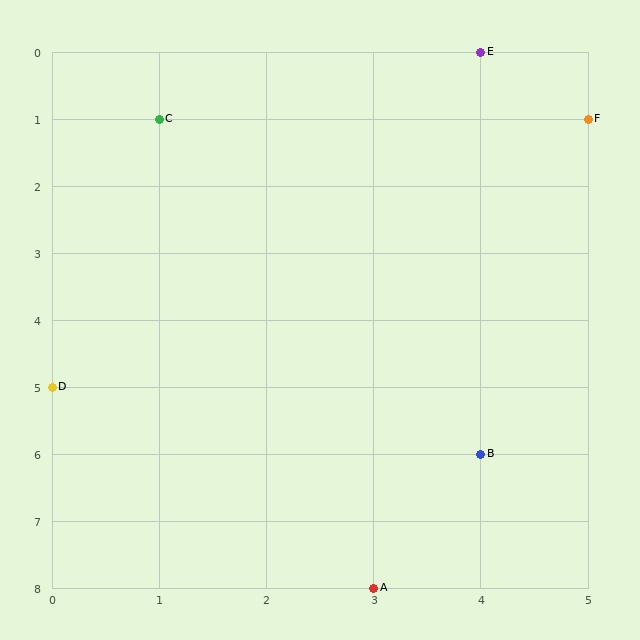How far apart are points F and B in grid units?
Points F and B are 1 column and 5 rows apart (about 5.1 grid units diagonally).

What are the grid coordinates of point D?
Point D is at grid coordinates (0, 5).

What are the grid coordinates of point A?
Point A is at grid coordinates (3, 8).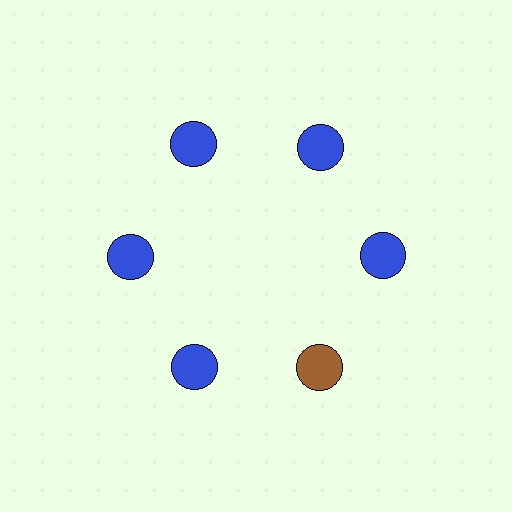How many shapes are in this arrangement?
There are 6 shapes arranged in a ring pattern.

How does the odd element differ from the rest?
It has a different color: brown instead of blue.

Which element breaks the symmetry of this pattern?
The brown circle at roughly the 5 o'clock position breaks the symmetry. All other shapes are blue circles.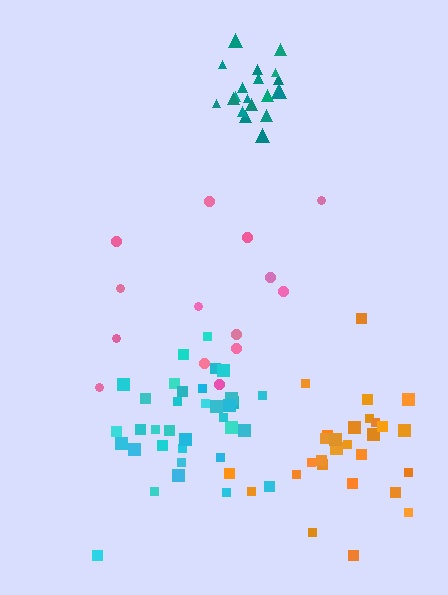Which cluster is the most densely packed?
Teal.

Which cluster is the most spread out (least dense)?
Pink.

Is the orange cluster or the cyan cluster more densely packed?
Cyan.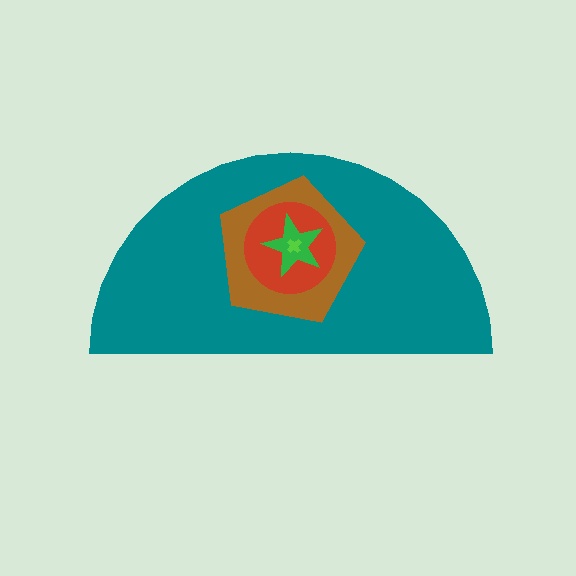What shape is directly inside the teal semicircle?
The brown pentagon.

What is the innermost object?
The lime cross.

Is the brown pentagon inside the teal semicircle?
Yes.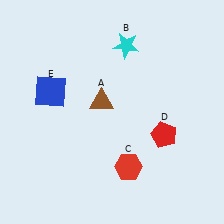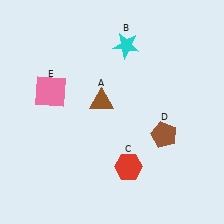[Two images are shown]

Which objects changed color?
D changed from red to brown. E changed from blue to pink.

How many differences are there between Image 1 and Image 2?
There are 2 differences between the two images.